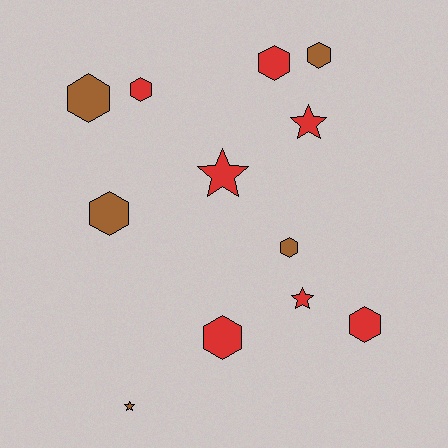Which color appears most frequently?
Red, with 7 objects.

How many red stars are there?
There are 3 red stars.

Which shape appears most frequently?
Hexagon, with 8 objects.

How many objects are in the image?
There are 12 objects.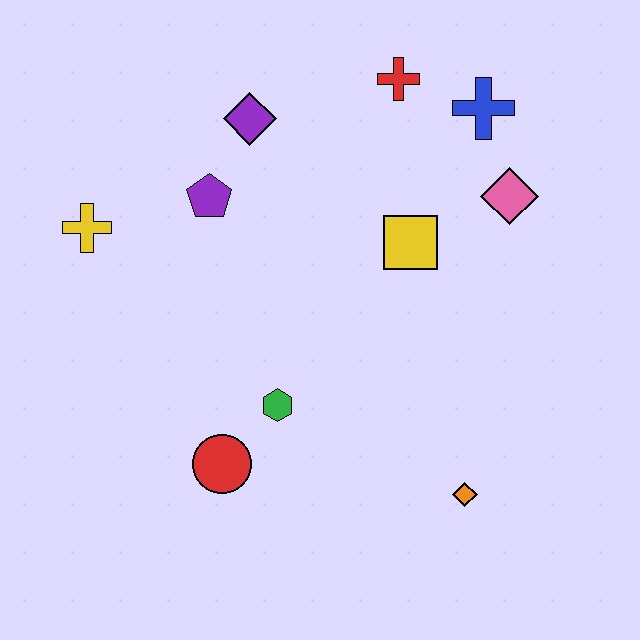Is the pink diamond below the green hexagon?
No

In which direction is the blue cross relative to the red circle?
The blue cross is above the red circle.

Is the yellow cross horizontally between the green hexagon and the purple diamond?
No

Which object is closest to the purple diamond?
The purple pentagon is closest to the purple diamond.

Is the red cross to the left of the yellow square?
Yes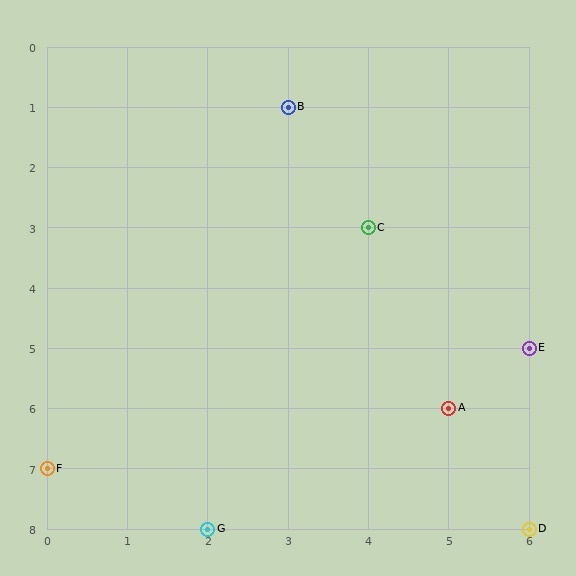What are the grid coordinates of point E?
Point E is at grid coordinates (6, 5).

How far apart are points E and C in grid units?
Points E and C are 2 columns and 2 rows apart (about 2.8 grid units diagonally).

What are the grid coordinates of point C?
Point C is at grid coordinates (4, 3).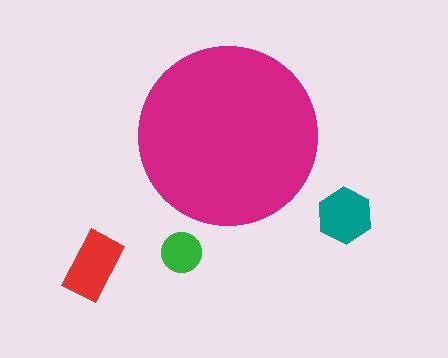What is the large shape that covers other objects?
A magenta circle.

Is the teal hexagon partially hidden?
No, the teal hexagon is fully visible.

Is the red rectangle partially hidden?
No, the red rectangle is fully visible.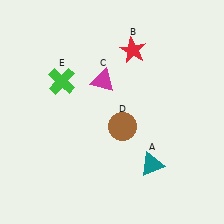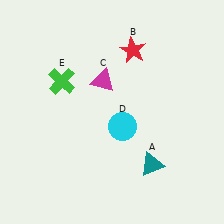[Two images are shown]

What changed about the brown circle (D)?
In Image 1, D is brown. In Image 2, it changed to cyan.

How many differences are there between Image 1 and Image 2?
There is 1 difference between the two images.